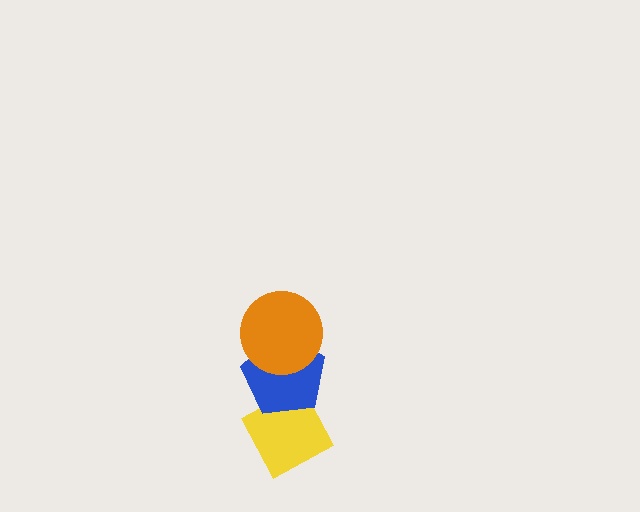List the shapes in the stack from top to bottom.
From top to bottom: the orange circle, the blue pentagon, the yellow diamond.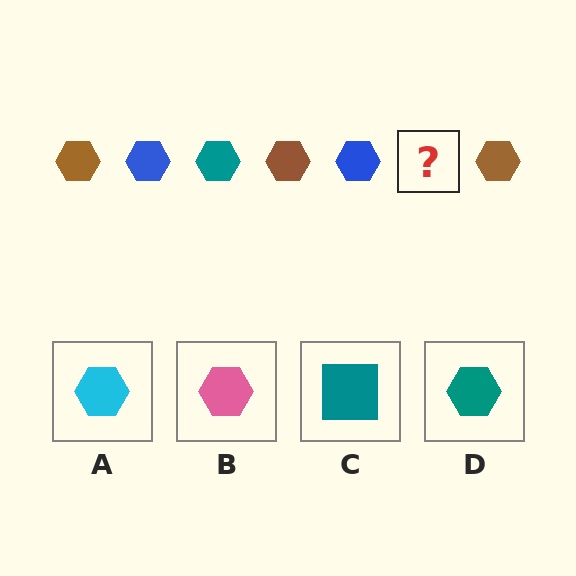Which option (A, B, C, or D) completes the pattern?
D.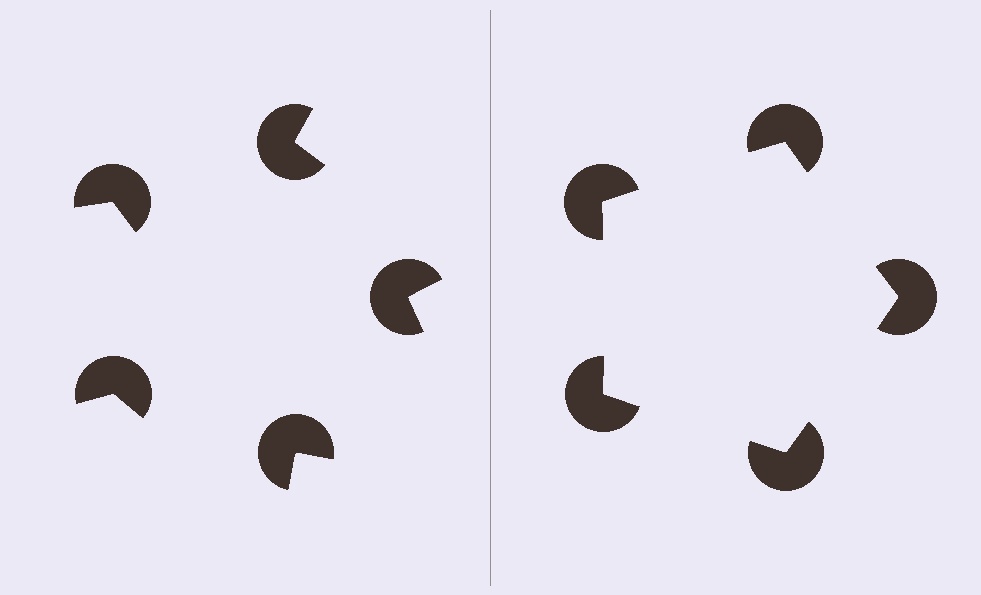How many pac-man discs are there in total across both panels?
10 — 5 on each side.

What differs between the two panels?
The pac-man discs are positioned identically on both sides; only the wedge orientations differ. On the right they align to a pentagon; on the left they are misaligned.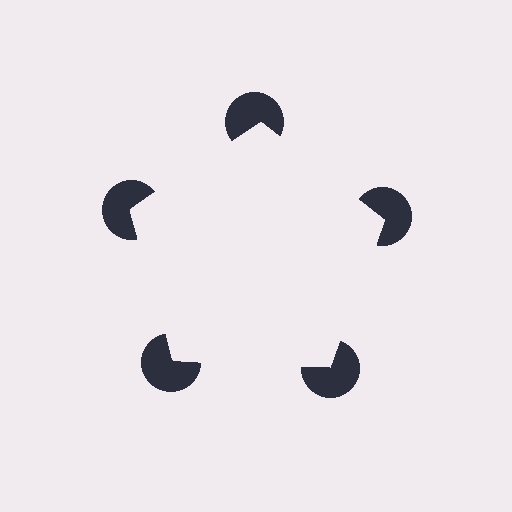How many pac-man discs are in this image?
There are 5 — one at each vertex of the illusory pentagon.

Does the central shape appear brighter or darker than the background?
It typically appears slightly brighter than the background, even though no actual brightness change is drawn.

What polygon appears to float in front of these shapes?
An illusory pentagon — its edges are inferred from the aligned wedge cuts in the pac-man discs, not physically drawn.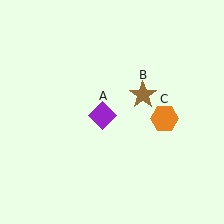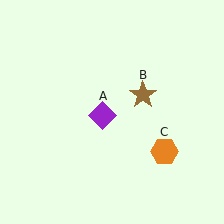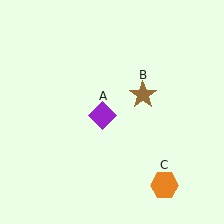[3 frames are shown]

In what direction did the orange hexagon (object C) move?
The orange hexagon (object C) moved down.